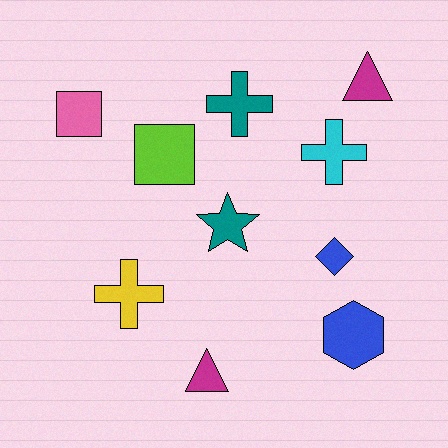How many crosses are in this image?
There are 3 crosses.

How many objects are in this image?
There are 10 objects.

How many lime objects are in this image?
There is 1 lime object.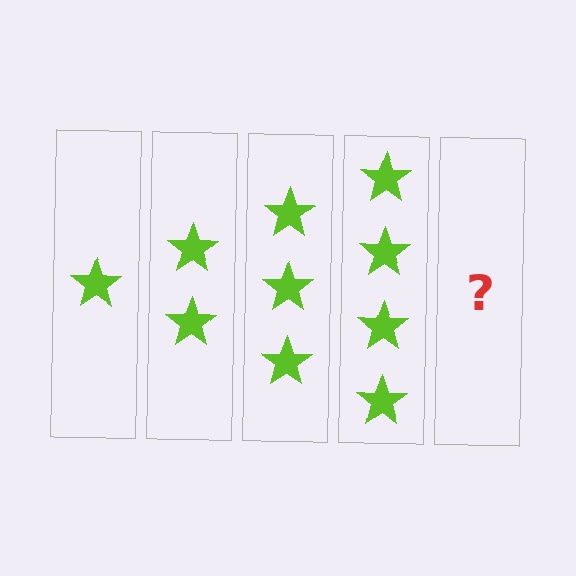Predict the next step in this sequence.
The next step is 5 stars.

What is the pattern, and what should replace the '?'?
The pattern is that each step adds one more star. The '?' should be 5 stars.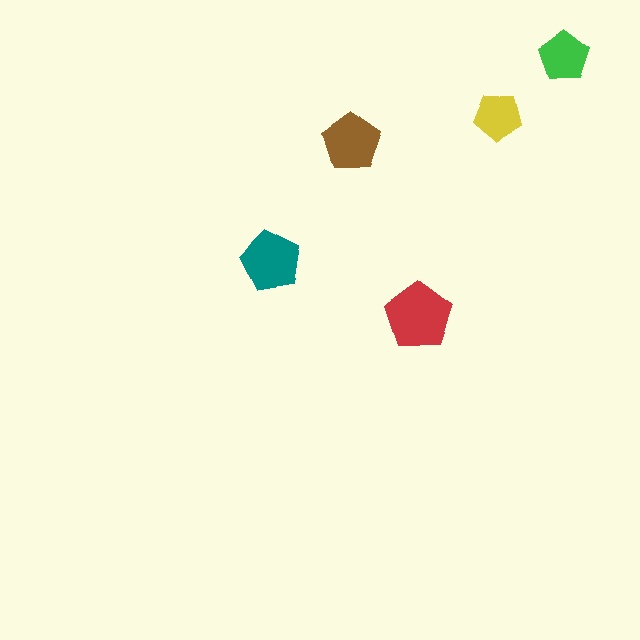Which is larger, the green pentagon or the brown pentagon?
The brown one.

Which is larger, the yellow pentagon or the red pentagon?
The red one.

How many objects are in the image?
There are 5 objects in the image.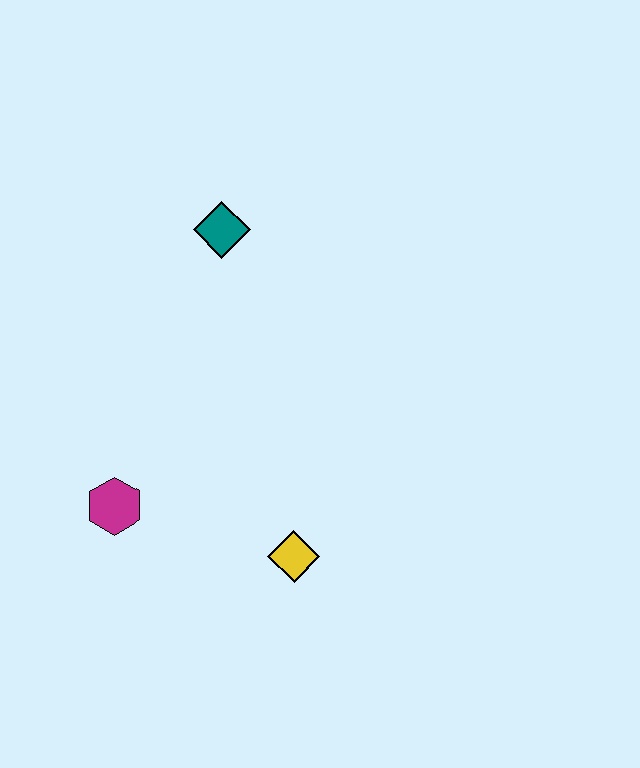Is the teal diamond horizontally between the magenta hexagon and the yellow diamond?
Yes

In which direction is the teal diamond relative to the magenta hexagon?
The teal diamond is above the magenta hexagon.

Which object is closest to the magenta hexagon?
The yellow diamond is closest to the magenta hexagon.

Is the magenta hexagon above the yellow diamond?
Yes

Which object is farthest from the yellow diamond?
The teal diamond is farthest from the yellow diamond.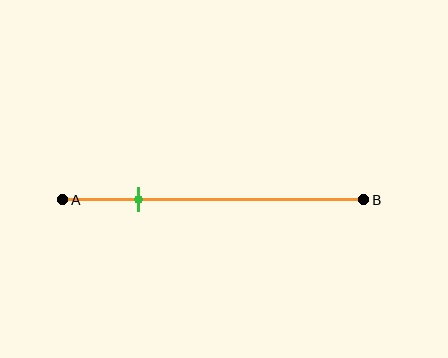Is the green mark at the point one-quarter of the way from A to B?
Yes, the mark is approximately at the one-quarter point.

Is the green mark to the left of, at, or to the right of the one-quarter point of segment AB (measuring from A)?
The green mark is approximately at the one-quarter point of segment AB.